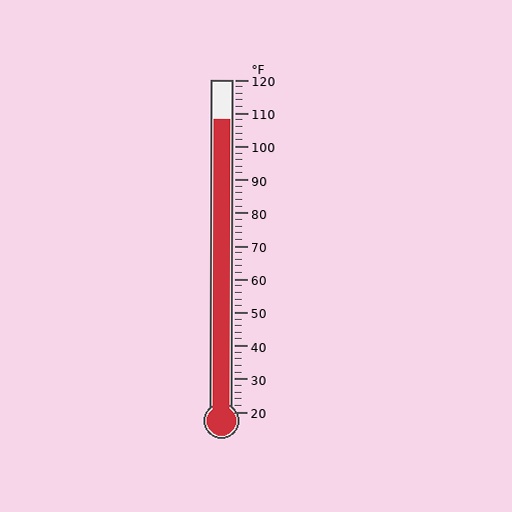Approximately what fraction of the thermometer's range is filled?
The thermometer is filled to approximately 90% of its range.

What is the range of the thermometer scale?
The thermometer scale ranges from 20°F to 120°F.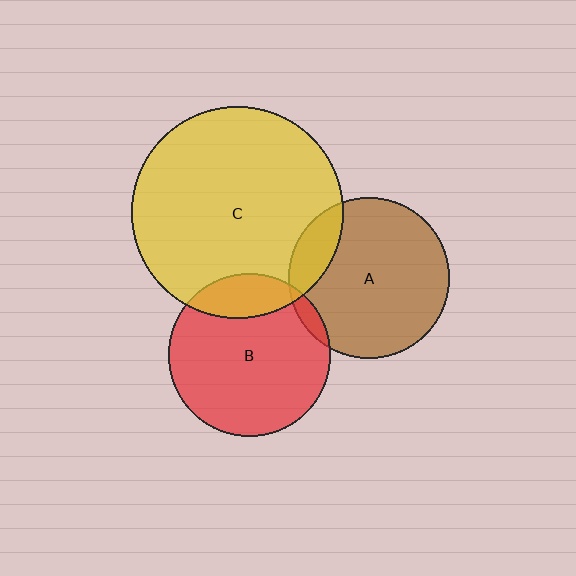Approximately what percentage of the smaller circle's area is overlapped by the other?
Approximately 15%.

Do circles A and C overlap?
Yes.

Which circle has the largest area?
Circle C (yellow).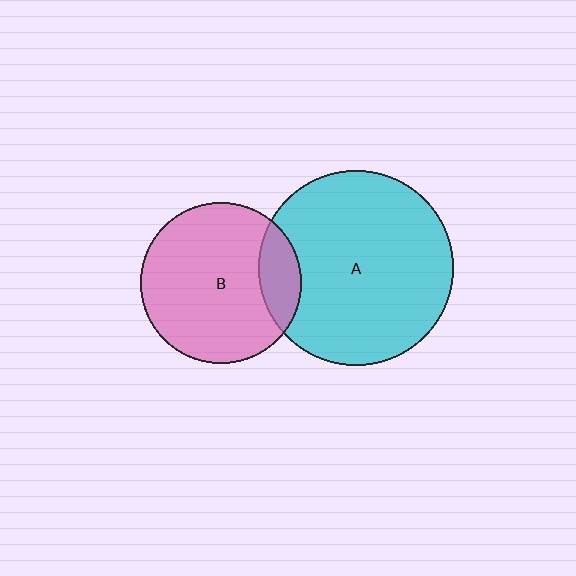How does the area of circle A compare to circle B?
Approximately 1.5 times.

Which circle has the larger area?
Circle A (cyan).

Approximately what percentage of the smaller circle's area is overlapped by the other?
Approximately 15%.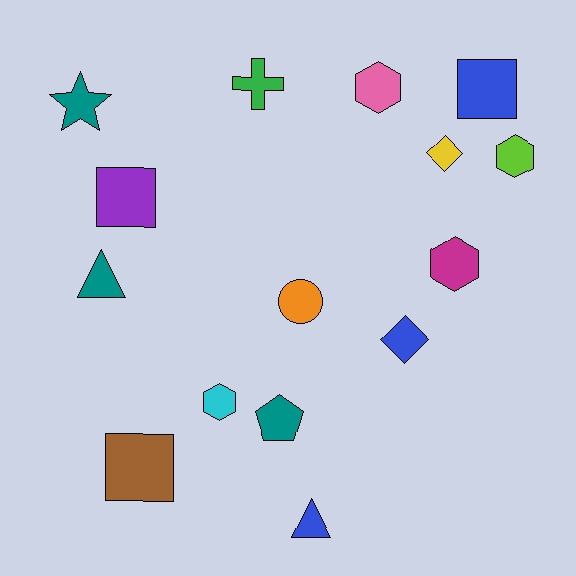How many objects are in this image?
There are 15 objects.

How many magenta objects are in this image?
There is 1 magenta object.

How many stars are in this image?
There is 1 star.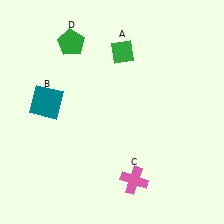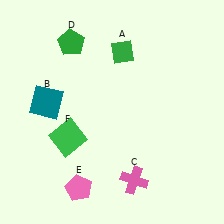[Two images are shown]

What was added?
A pink pentagon (E), a green square (F) were added in Image 2.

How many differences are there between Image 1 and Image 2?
There are 2 differences between the two images.